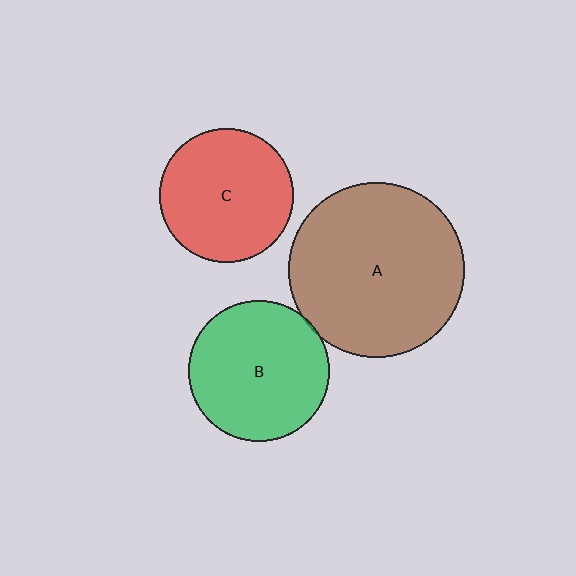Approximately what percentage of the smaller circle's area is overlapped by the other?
Approximately 5%.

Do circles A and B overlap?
Yes.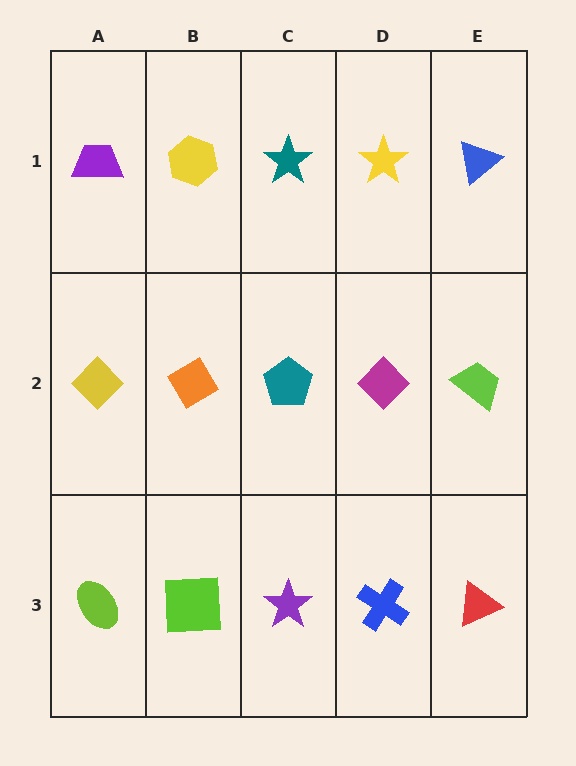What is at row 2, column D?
A magenta diamond.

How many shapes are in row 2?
5 shapes.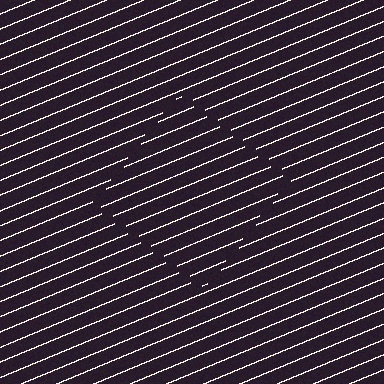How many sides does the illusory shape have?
4 sides — the line-ends trace a square.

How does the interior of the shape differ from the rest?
The interior of the shape contains the same grating, shifted by half a period — the contour is defined by the phase discontinuity where line-ends from the inner and outer gratings abut.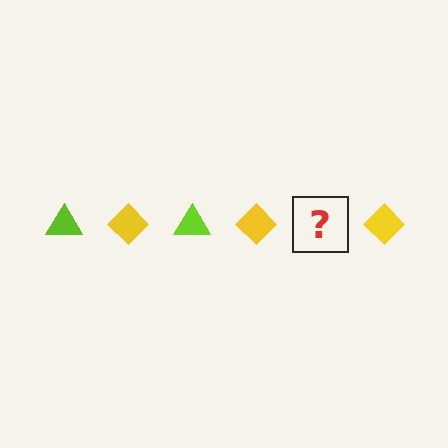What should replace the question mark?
The question mark should be replaced with a lime triangle.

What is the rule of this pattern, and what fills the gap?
The rule is that the pattern alternates between lime triangle and yellow diamond. The gap should be filled with a lime triangle.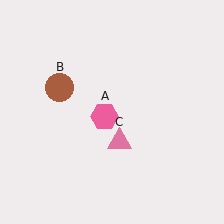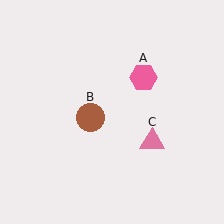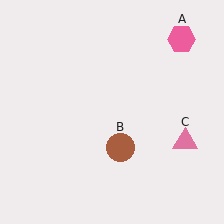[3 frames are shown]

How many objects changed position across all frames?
3 objects changed position: pink hexagon (object A), brown circle (object B), pink triangle (object C).